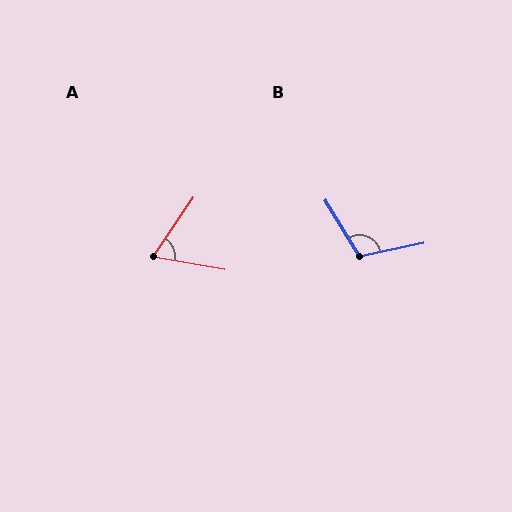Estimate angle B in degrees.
Approximately 109 degrees.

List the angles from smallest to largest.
A (66°), B (109°).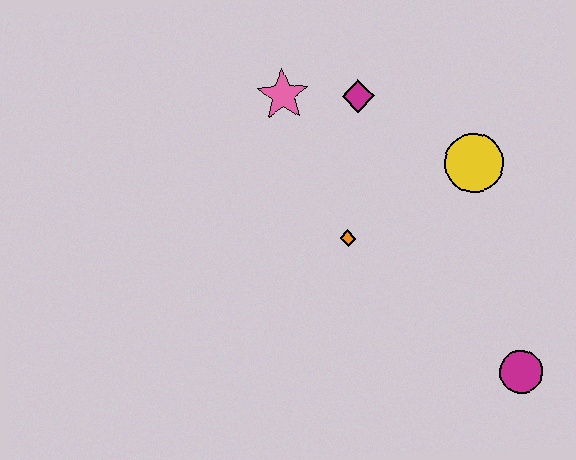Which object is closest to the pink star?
The magenta diamond is closest to the pink star.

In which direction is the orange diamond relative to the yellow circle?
The orange diamond is to the left of the yellow circle.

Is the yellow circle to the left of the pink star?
No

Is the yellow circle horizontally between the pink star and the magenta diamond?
No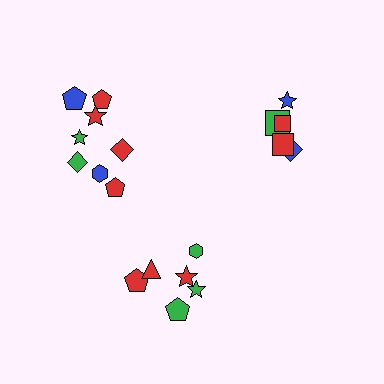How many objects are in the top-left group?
There are 8 objects.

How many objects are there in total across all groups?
There are 19 objects.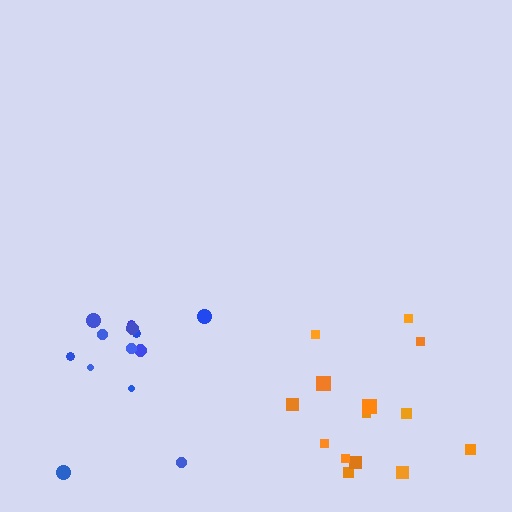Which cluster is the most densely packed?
Blue.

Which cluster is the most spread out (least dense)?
Orange.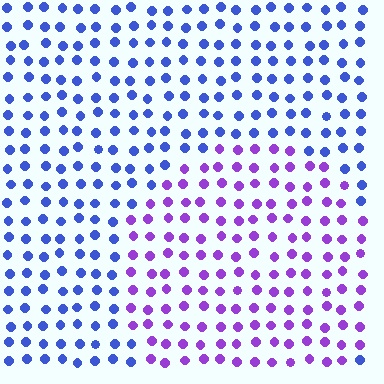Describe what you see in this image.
The image is filled with small blue elements in a uniform arrangement. A circle-shaped region is visible where the elements are tinted to a slightly different hue, forming a subtle color boundary.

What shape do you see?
I see a circle.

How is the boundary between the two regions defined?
The boundary is defined purely by a slight shift in hue (about 47 degrees). Spacing, size, and orientation are identical on both sides.